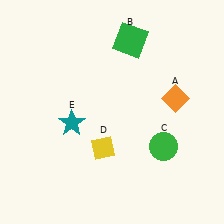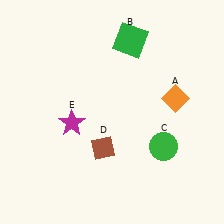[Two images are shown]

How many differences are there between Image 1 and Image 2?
There are 2 differences between the two images.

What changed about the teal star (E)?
In Image 1, E is teal. In Image 2, it changed to magenta.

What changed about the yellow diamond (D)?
In Image 1, D is yellow. In Image 2, it changed to brown.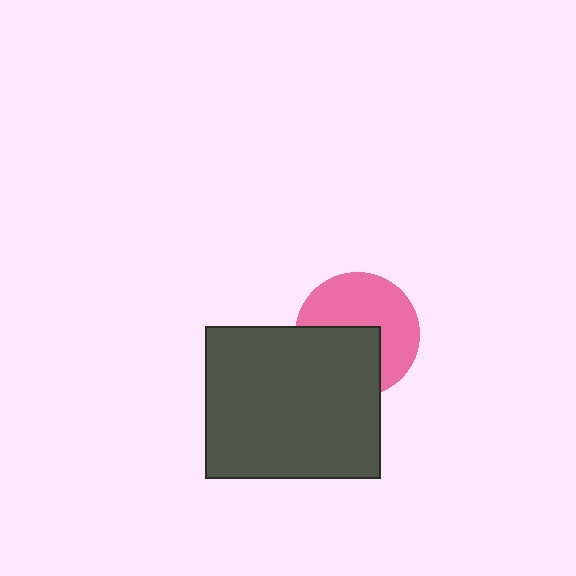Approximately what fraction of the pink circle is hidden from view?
Roughly 43% of the pink circle is hidden behind the dark gray rectangle.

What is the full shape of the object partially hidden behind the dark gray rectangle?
The partially hidden object is a pink circle.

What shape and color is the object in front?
The object in front is a dark gray rectangle.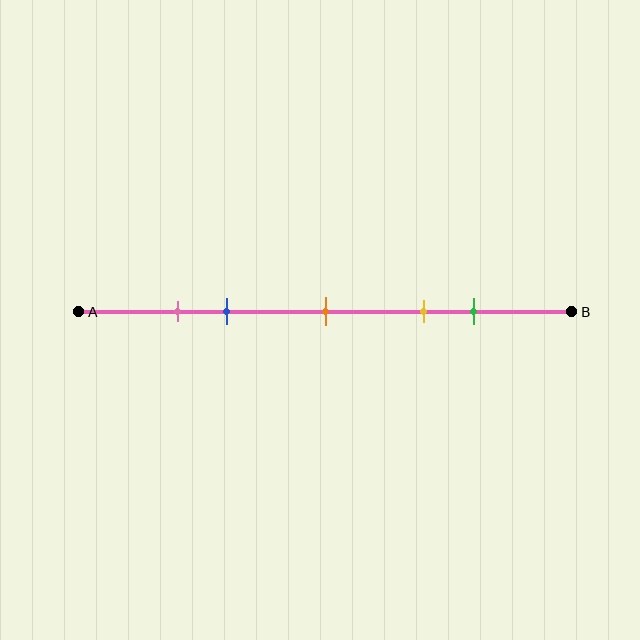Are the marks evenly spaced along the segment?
No, the marks are not evenly spaced.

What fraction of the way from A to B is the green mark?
The green mark is approximately 80% (0.8) of the way from A to B.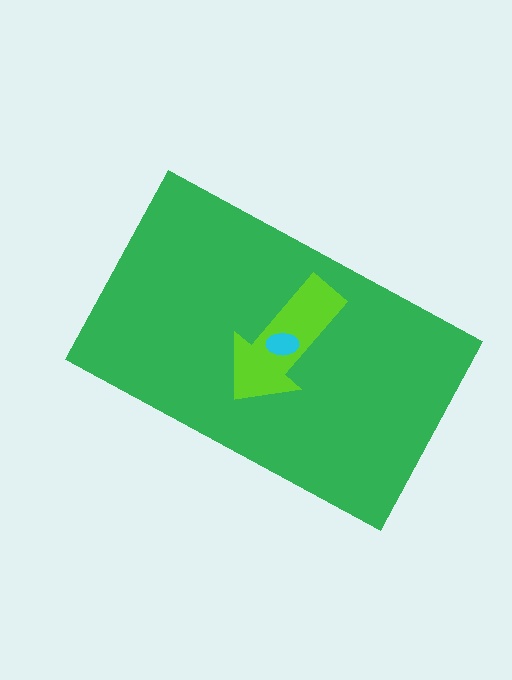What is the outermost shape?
The green rectangle.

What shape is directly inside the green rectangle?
The lime arrow.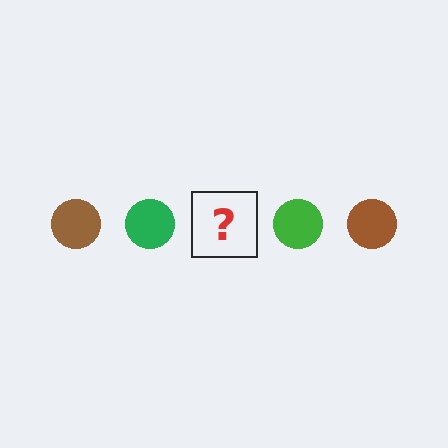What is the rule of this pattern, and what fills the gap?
The rule is that the pattern cycles through brown, green circles. The gap should be filled with a brown circle.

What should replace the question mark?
The question mark should be replaced with a brown circle.